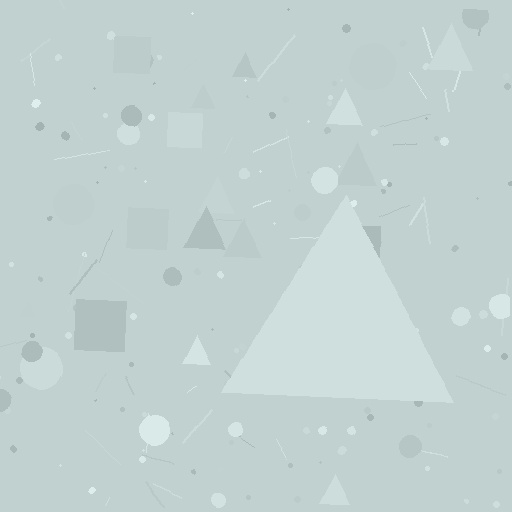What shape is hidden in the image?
A triangle is hidden in the image.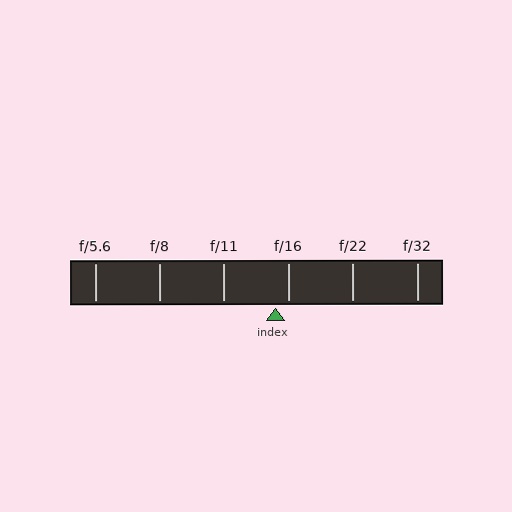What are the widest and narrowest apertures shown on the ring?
The widest aperture shown is f/5.6 and the narrowest is f/32.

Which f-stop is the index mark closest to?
The index mark is closest to f/16.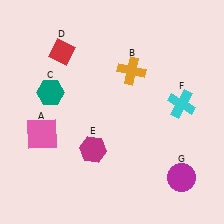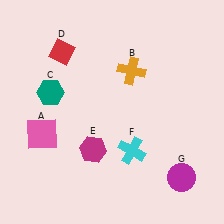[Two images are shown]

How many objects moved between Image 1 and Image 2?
1 object moved between the two images.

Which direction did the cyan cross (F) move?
The cyan cross (F) moved left.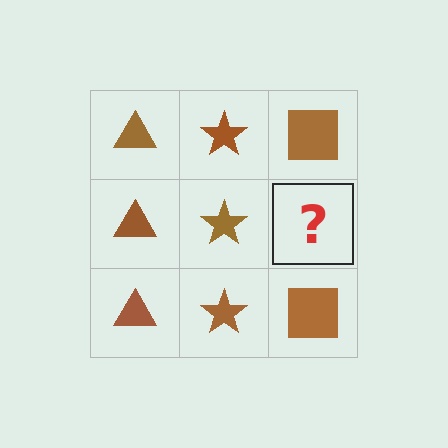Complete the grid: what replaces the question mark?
The question mark should be replaced with a brown square.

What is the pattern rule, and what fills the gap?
The rule is that each column has a consistent shape. The gap should be filled with a brown square.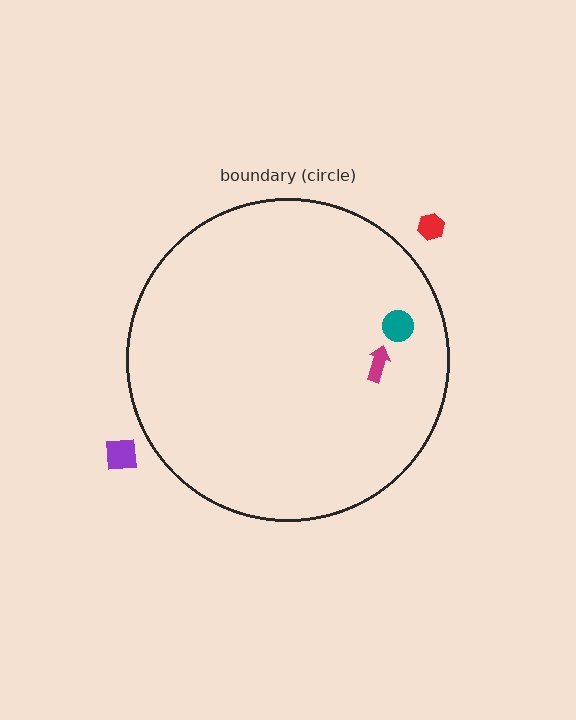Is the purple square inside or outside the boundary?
Outside.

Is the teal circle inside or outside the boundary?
Inside.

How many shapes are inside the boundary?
2 inside, 2 outside.